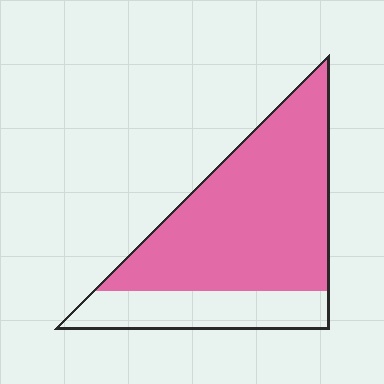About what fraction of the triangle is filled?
About three quarters (3/4).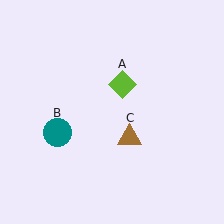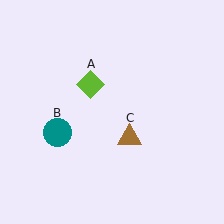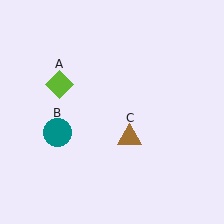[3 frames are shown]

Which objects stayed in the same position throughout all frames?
Teal circle (object B) and brown triangle (object C) remained stationary.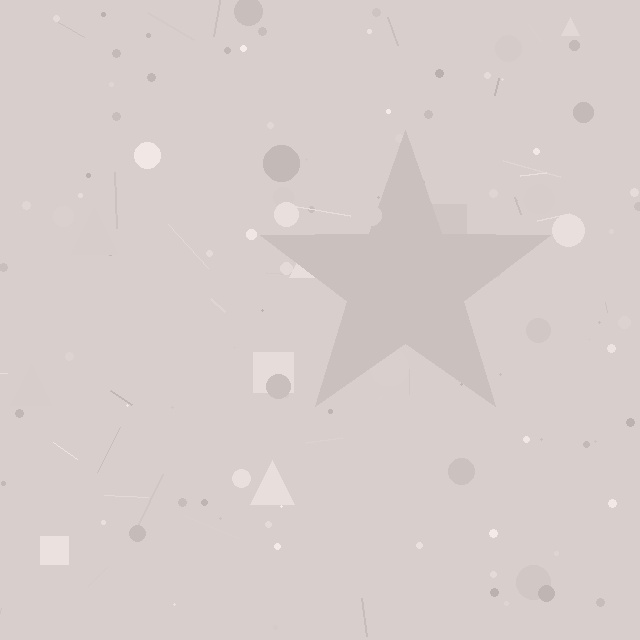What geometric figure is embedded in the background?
A star is embedded in the background.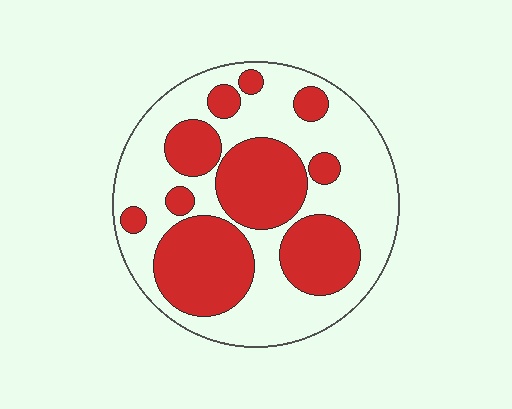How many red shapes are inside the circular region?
10.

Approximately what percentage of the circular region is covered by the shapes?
Approximately 40%.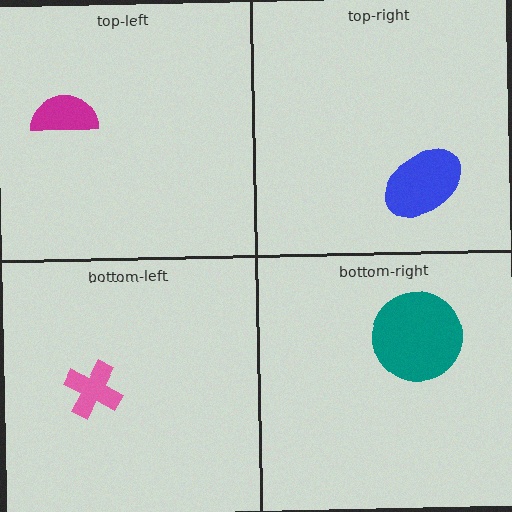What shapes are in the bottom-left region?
The pink cross.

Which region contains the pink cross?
The bottom-left region.